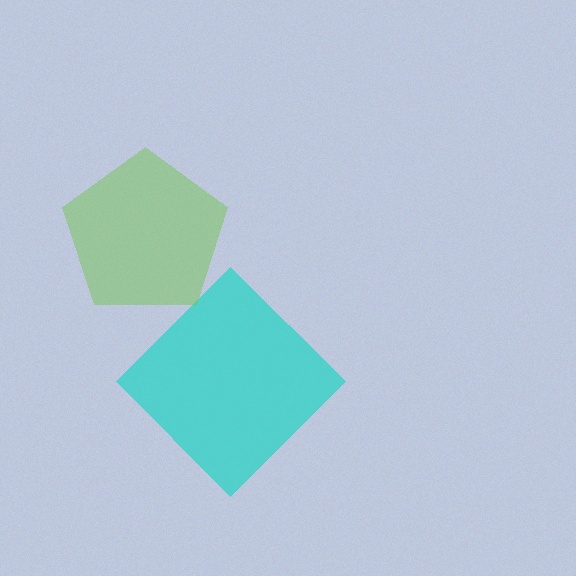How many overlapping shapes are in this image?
There are 2 overlapping shapes in the image.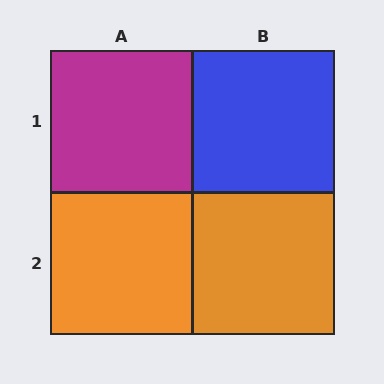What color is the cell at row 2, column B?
Orange.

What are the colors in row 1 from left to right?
Magenta, blue.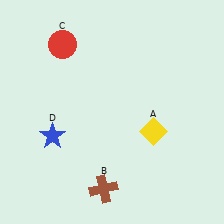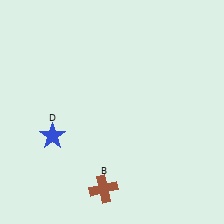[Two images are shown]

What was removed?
The red circle (C), the yellow diamond (A) were removed in Image 2.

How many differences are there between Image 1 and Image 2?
There are 2 differences between the two images.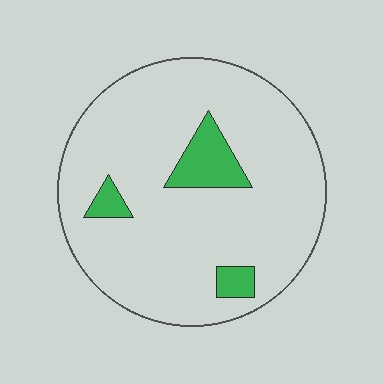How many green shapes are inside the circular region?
3.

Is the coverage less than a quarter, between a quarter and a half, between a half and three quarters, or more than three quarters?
Less than a quarter.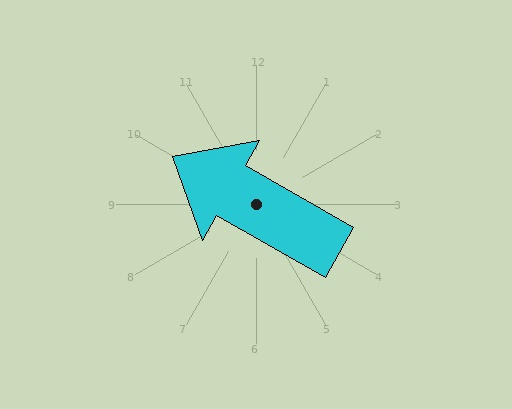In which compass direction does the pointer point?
Northwest.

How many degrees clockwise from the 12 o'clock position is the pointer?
Approximately 300 degrees.